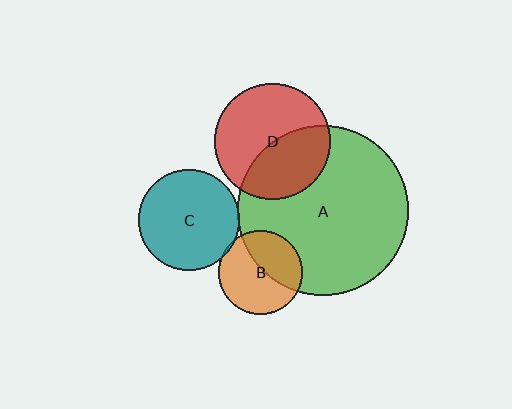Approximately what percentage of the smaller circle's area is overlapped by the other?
Approximately 5%.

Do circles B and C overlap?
Yes.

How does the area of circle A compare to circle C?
Approximately 2.8 times.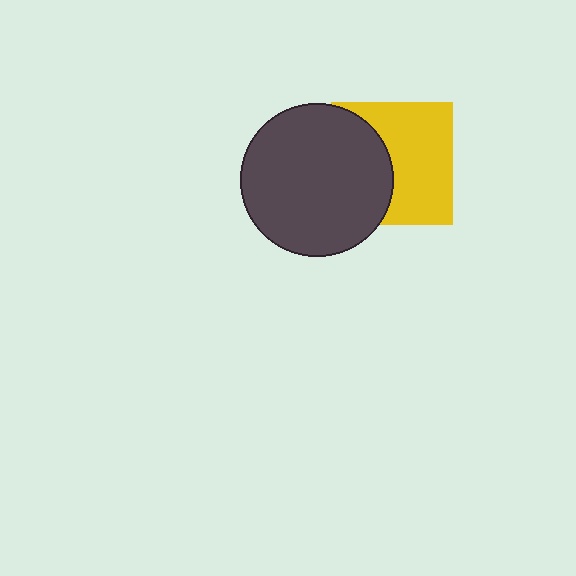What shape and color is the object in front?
The object in front is a dark gray circle.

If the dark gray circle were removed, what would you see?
You would see the complete yellow square.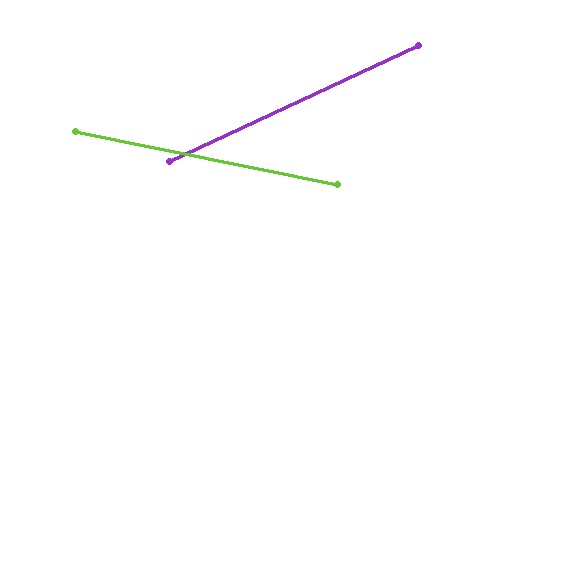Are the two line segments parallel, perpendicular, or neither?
Neither parallel nor perpendicular — they differ by about 36°.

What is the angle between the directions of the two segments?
Approximately 36 degrees.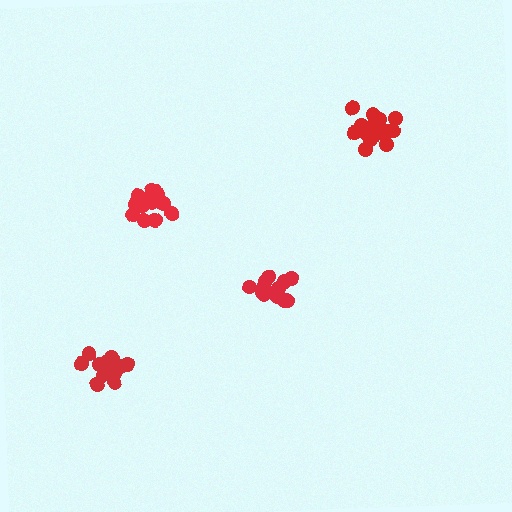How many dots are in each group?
Group 1: 14 dots, Group 2: 15 dots, Group 3: 13 dots, Group 4: 17 dots (59 total).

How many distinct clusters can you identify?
There are 4 distinct clusters.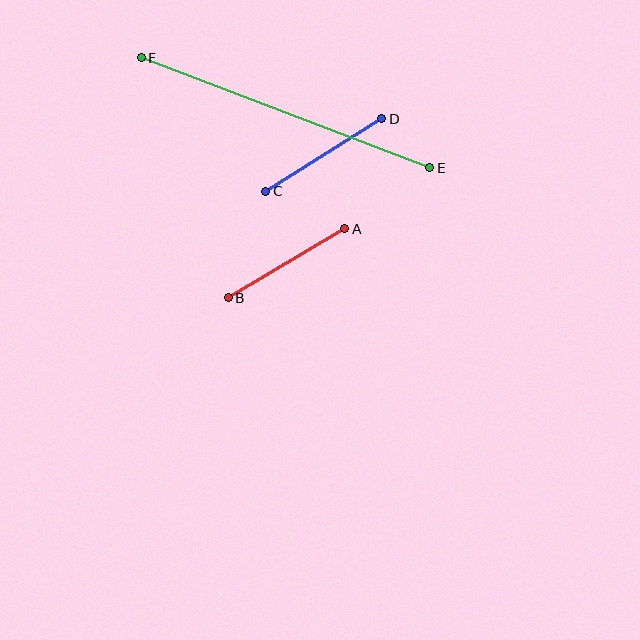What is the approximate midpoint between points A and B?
The midpoint is at approximately (287, 263) pixels.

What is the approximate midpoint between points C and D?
The midpoint is at approximately (324, 155) pixels.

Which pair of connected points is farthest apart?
Points E and F are farthest apart.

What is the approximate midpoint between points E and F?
The midpoint is at approximately (286, 113) pixels.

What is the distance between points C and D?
The distance is approximately 137 pixels.